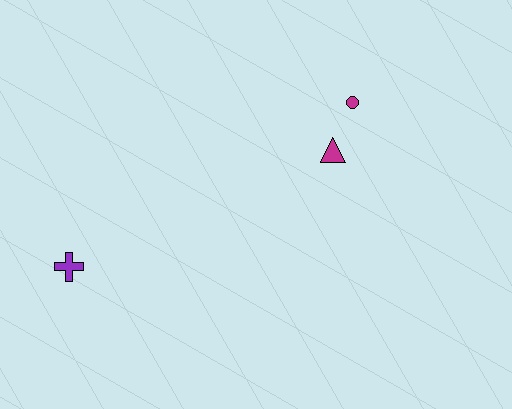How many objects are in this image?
There are 3 objects.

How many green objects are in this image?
There are no green objects.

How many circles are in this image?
There is 1 circle.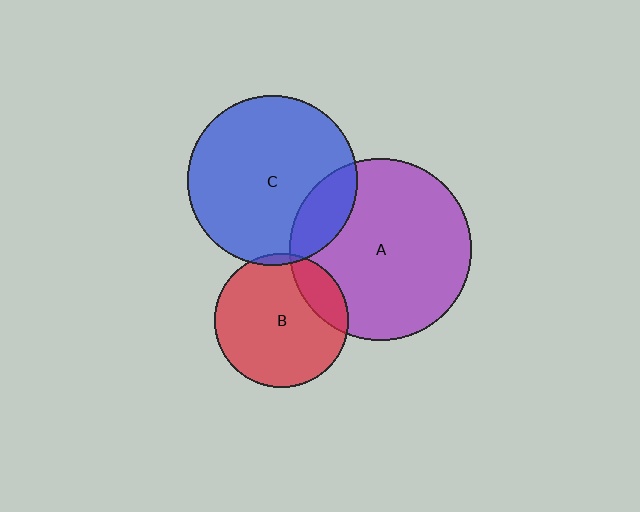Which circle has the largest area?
Circle A (purple).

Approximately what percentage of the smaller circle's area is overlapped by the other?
Approximately 15%.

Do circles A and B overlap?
Yes.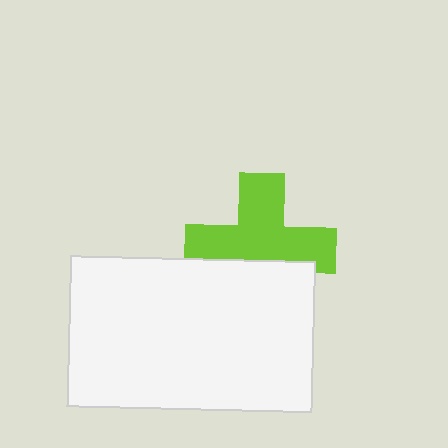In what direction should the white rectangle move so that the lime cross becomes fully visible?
The white rectangle should move down. That is the shortest direction to clear the overlap and leave the lime cross fully visible.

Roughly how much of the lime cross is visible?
Most of it is visible (roughly 66%).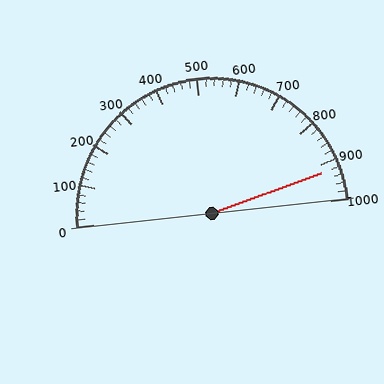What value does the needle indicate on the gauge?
The needle indicates approximately 920.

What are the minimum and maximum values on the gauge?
The gauge ranges from 0 to 1000.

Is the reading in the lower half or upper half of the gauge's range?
The reading is in the upper half of the range (0 to 1000).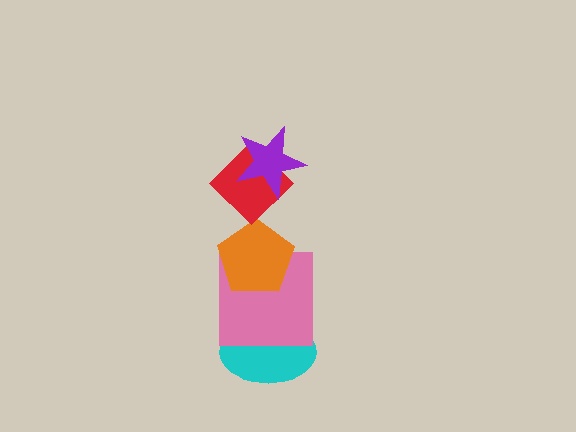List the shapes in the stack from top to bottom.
From top to bottom: the purple star, the red diamond, the orange pentagon, the pink square, the cyan ellipse.